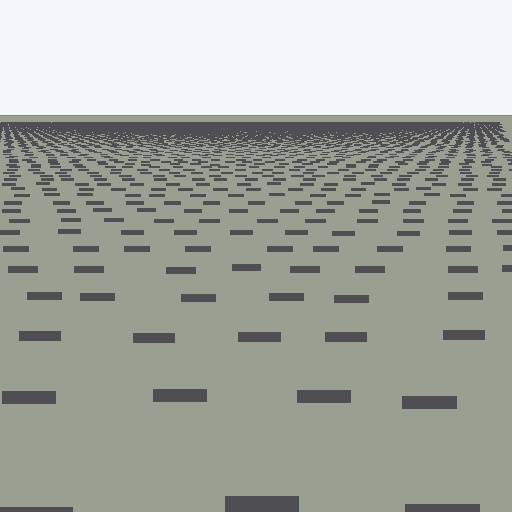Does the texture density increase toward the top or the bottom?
Density increases toward the top.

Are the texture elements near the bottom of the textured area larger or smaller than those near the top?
Larger. Near the bottom, elements are closer to the viewer and appear at a bigger on-screen size.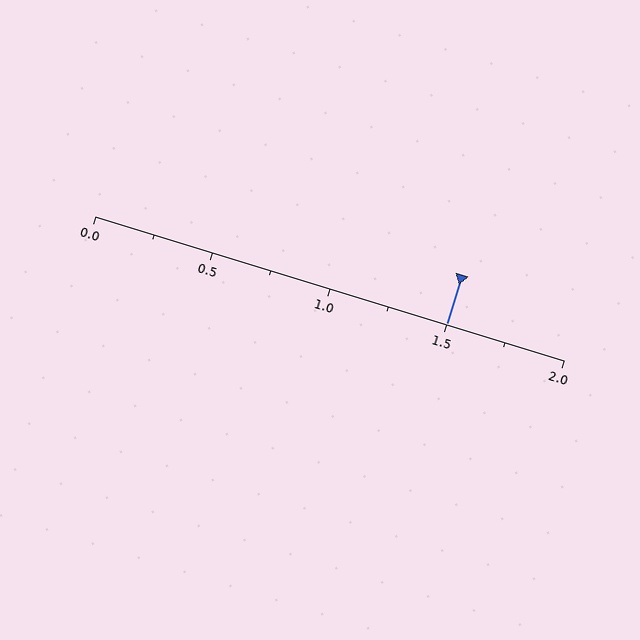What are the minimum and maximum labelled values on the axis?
The axis runs from 0.0 to 2.0.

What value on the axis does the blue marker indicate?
The marker indicates approximately 1.5.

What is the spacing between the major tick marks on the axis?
The major ticks are spaced 0.5 apart.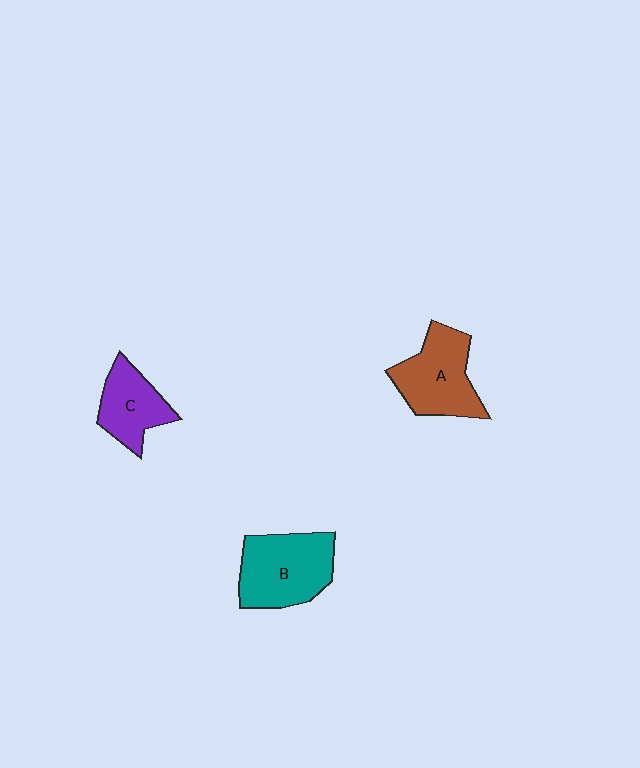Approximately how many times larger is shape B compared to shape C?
Approximately 1.5 times.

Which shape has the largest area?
Shape B (teal).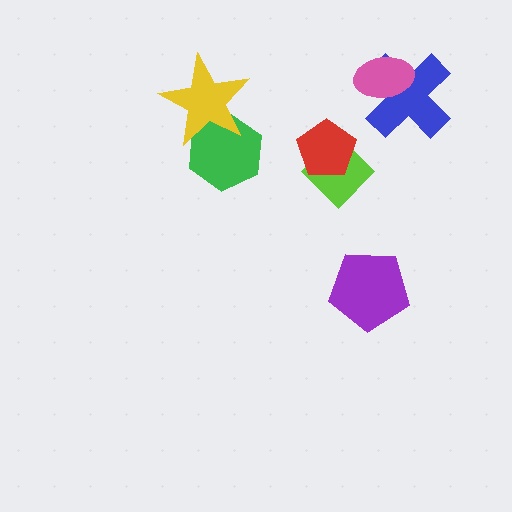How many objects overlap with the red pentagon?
1 object overlaps with the red pentagon.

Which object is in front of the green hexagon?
The yellow star is in front of the green hexagon.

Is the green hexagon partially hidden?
Yes, it is partially covered by another shape.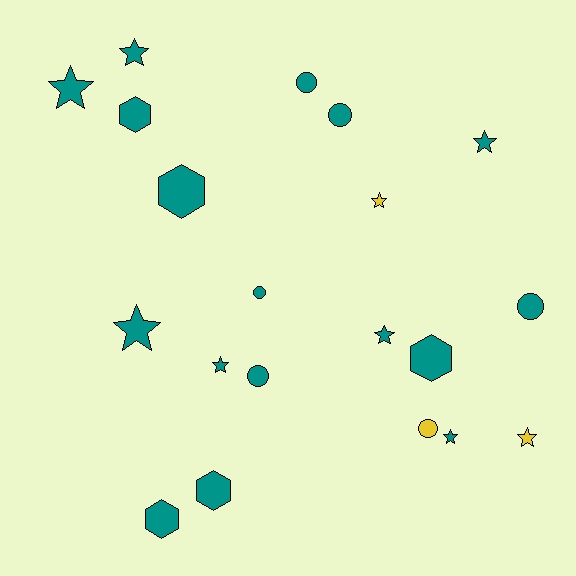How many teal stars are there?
There are 7 teal stars.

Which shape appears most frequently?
Star, with 9 objects.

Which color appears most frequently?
Teal, with 17 objects.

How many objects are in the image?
There are 20 objects.